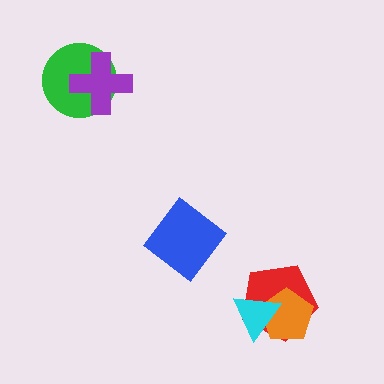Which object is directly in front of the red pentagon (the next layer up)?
The orange pentagon is directly in front of the red pentagon.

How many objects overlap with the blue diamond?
0 objects overlap with the blue diamond.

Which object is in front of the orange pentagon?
The cyan triangle is in front of the orange pentagon.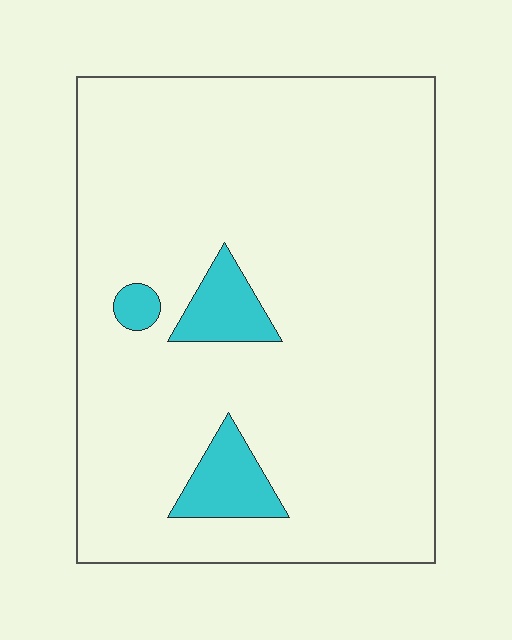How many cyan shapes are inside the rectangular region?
3.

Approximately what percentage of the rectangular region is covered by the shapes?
Approximately 10%.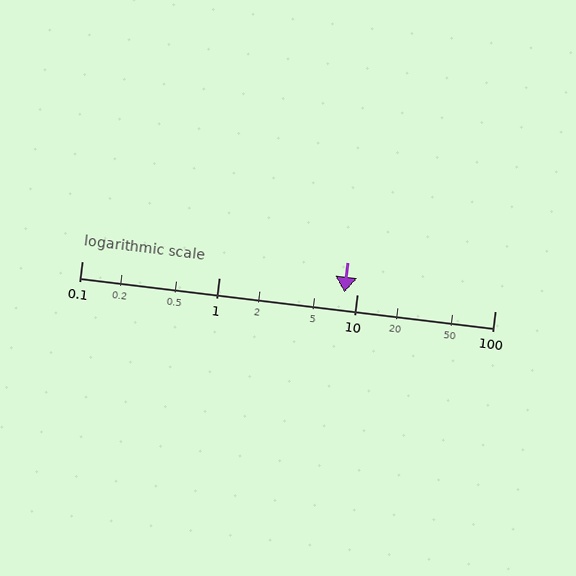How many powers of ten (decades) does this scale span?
The scale spans 3 decades, from 0.1 to 100.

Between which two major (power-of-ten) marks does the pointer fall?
The pointer is between 1 and 10.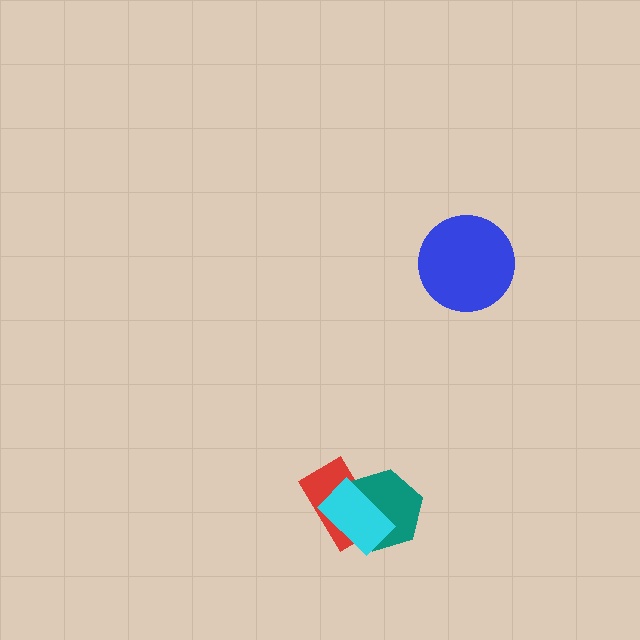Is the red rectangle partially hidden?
Yes, it is partially covered by another shape.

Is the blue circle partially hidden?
No, no other shape covers it.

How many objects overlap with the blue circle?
0 objects overlap with the blue circle.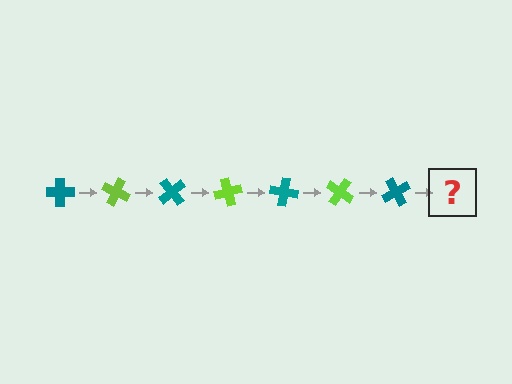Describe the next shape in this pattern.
It should be a lime cross, rotated 175 degrees from the start.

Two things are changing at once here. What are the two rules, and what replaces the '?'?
The two rules are that it rotates 25 degrees each step and the color cycles through teal and lime. The '?' should be a lime cross, rotated 175 degrees from the start.